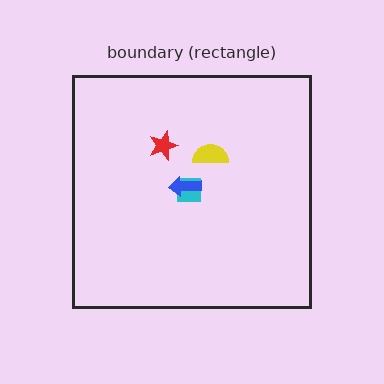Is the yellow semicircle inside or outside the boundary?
Inside.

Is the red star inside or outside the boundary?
Inside.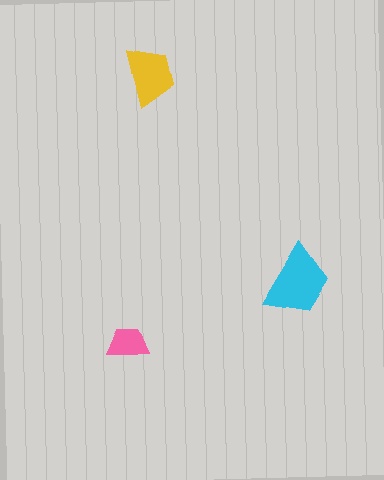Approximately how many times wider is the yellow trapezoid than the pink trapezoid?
About 1.5 times wider.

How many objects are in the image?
There are 3 objects in the image.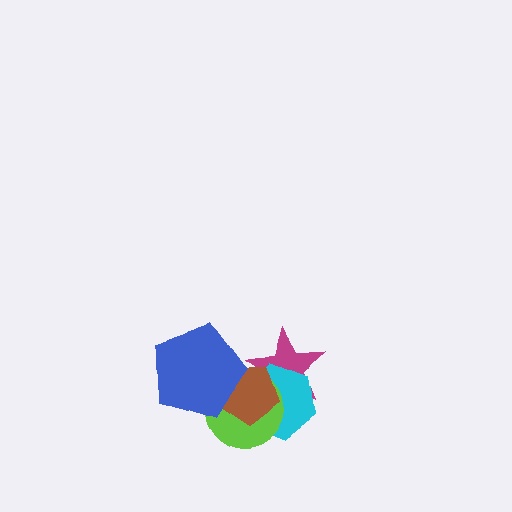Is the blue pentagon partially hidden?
No, no other shape covers it.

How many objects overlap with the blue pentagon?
2 objects overlap with the blue pentagon.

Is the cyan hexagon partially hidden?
Yes, it is partially covered by another shape.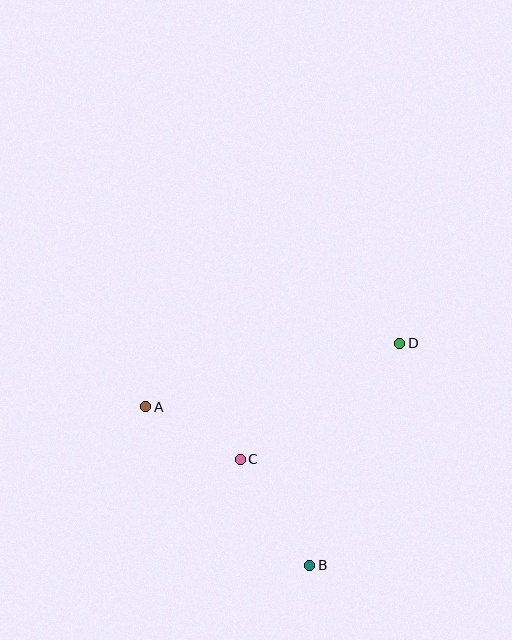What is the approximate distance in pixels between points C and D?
The distance between C and D is approximately 198 pixels.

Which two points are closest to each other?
Points A and C are closest to each other.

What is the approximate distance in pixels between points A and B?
The distance between A and B is approximately 228 pixels.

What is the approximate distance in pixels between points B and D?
The distance between B and D is approximately 240 pixels.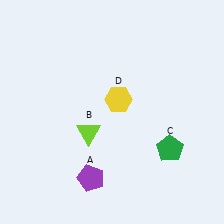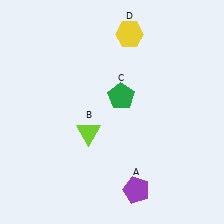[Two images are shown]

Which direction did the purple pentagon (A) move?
The purple pentagon (A) moved right.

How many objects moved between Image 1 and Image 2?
3 objects moved between the two images.